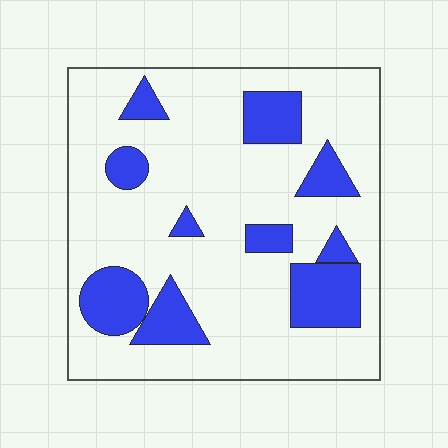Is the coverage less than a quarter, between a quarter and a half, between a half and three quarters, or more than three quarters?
Less than a quarter.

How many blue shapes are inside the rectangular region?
10.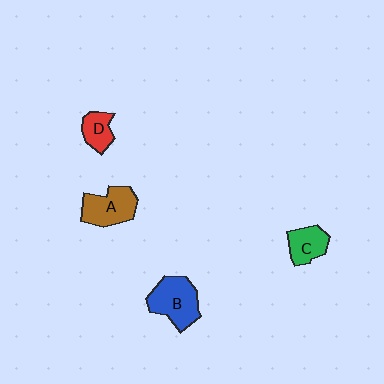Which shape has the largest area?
Shape B (blue).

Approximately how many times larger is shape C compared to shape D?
Approximately 1.2 times.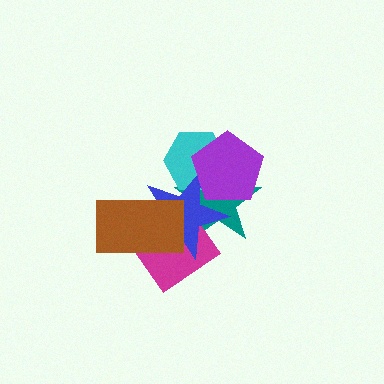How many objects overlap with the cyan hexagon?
3 objects overlap with the cyan hexagon.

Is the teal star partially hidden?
Yes, it is partially covered by another shape.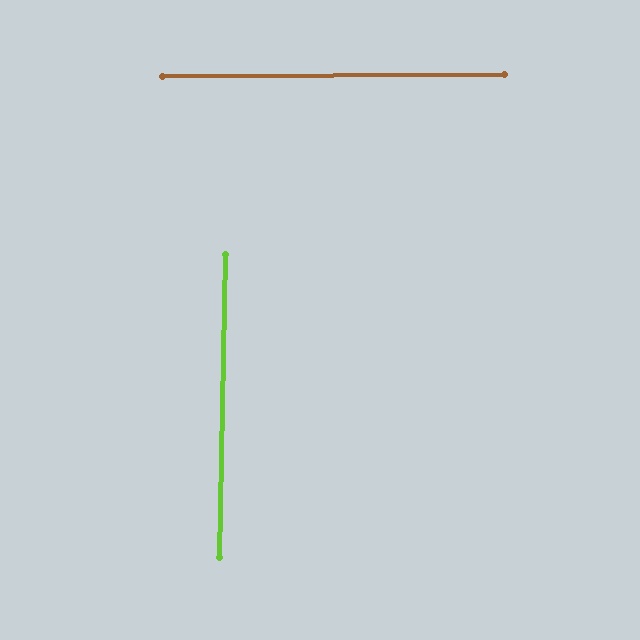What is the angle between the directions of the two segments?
Approximately 89 degrees.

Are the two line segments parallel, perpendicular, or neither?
Perpendicular — they meet at approximately 89°.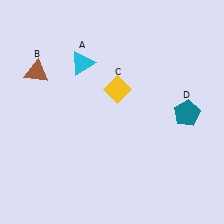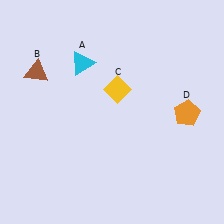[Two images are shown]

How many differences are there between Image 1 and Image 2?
There is 1 difference between the two images.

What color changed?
The pentagon (D) changed from teal in Image 1 to orange in Image 2.